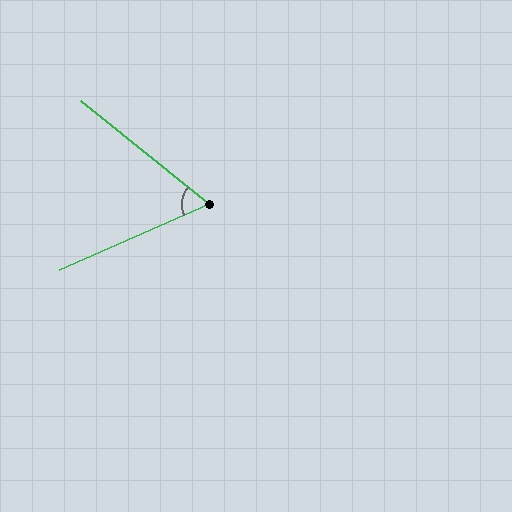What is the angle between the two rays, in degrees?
Approximately 63 degrees.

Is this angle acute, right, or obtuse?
It is acute.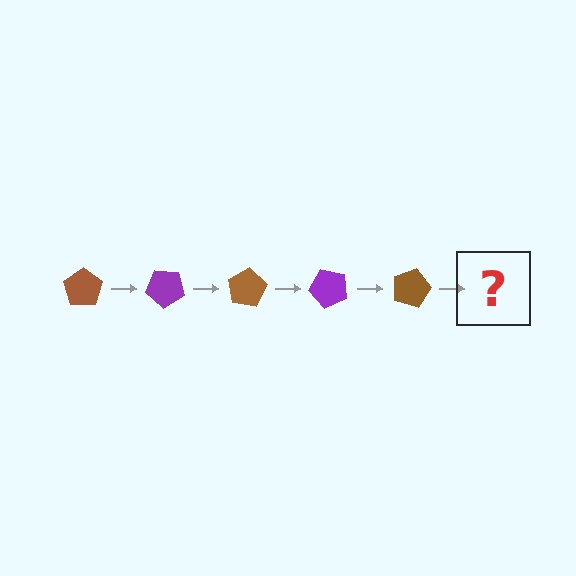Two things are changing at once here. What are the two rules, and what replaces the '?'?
The two rules are that it rotates 40 degrees each step and the color cycles through brown and purple. The '?' should be a purple pentagon, rotated 200 degrees from the start.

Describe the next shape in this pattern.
It should be a purple pentagon, rotated 200 degrees from the start.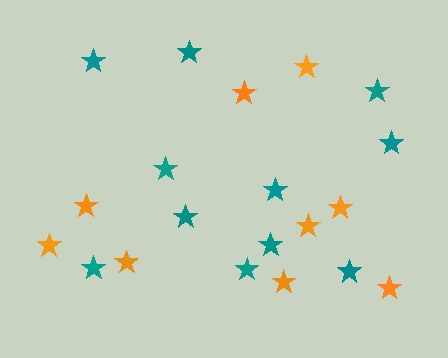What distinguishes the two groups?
There are 2 groups: one group of orange stars (9) and one group of teal stars (11).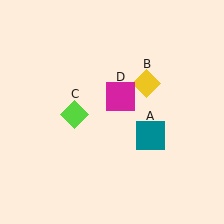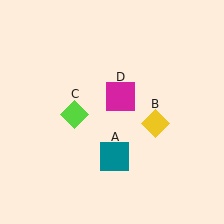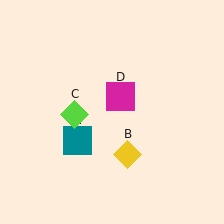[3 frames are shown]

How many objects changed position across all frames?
2 objects changed position: teal square (object A), yellow diamond (object B).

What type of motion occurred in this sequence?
The teal square (object A), yellow diamond (object B) rotated clockwise around the center of the scene.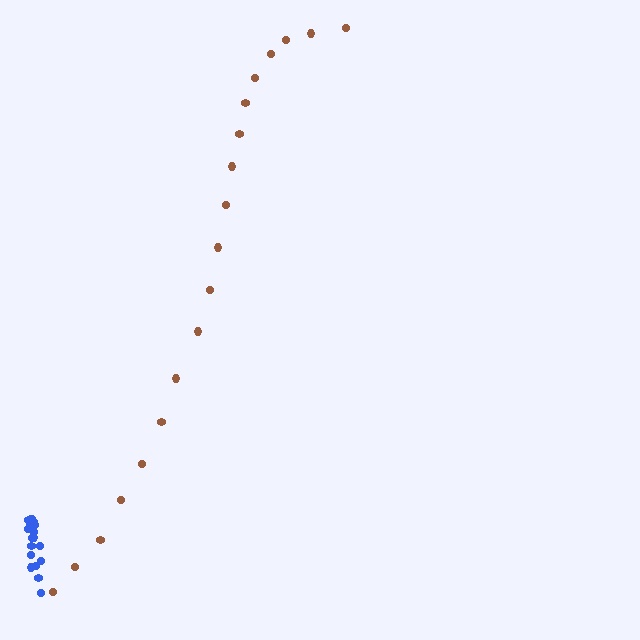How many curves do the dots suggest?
There are 2 distinct paths.